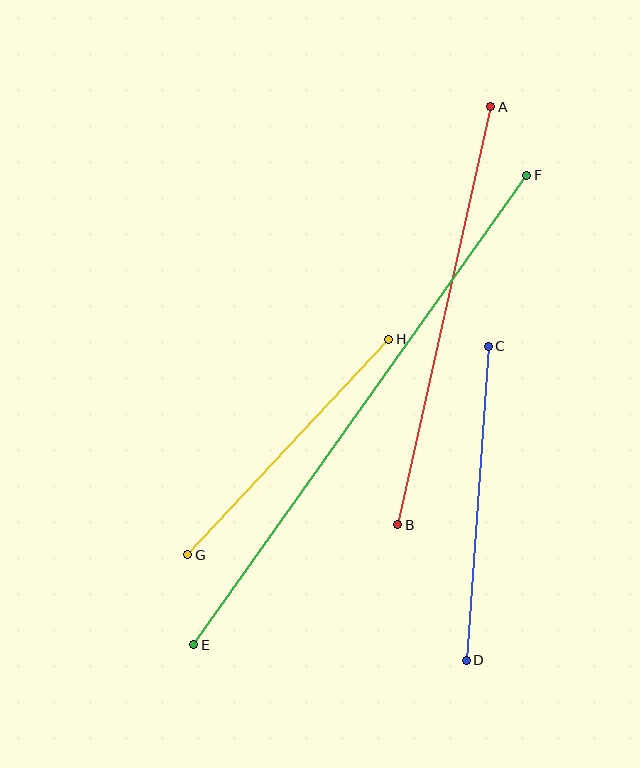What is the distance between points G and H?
The distance is approximately 295 pixels.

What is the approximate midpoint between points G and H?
The midpoint is at approximately (288, 447) pixels.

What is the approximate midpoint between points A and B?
The midpoint is at approximately (444, 316) pixels.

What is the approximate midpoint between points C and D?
The midpoint is at approximately (477, 503) pixels.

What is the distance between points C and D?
The distance is approximately 315 pixels.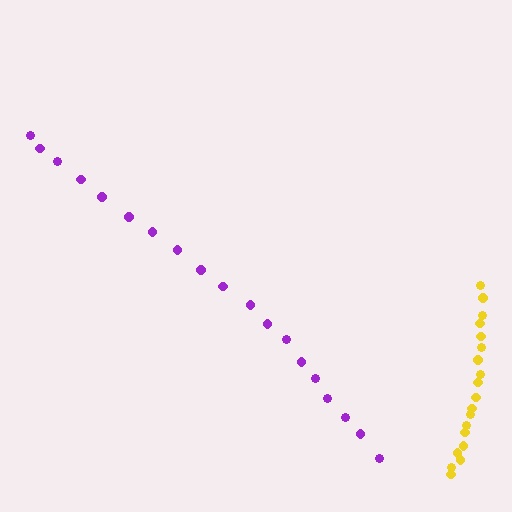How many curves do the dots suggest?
There are 2 distinct paths.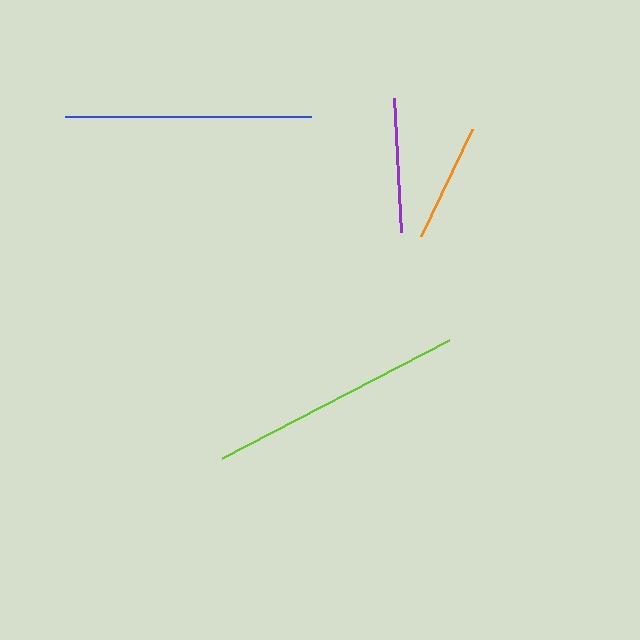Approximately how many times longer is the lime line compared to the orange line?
The lime line is approximately 2.2 times the length of the orange line.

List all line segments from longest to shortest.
From longest to shortest: lime, blue, purple, orange.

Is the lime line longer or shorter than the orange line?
The lime line is longer than the orange line.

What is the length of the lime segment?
The lime segment is approximately 255 pixels long.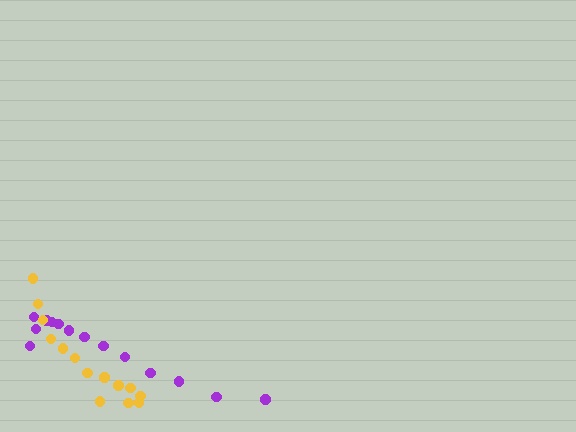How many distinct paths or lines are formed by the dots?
There are 2 distinct paths.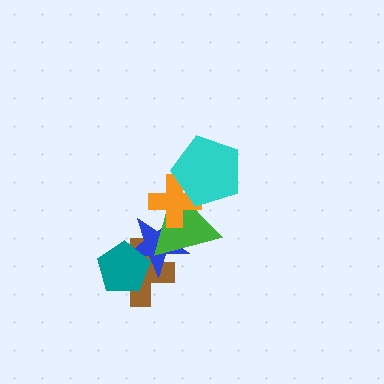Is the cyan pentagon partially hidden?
No, no other shape covers it.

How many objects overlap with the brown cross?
3 objects overlap with the brown cross.